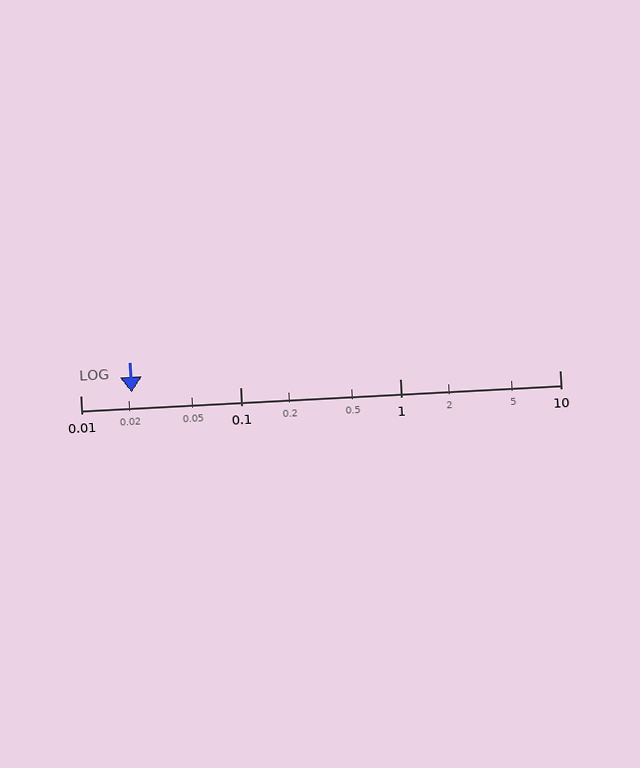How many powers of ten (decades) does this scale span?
The scale spans 3 decades, from 0.01 to 10.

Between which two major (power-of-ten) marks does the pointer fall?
The pointer is between 0.01 and 0.1.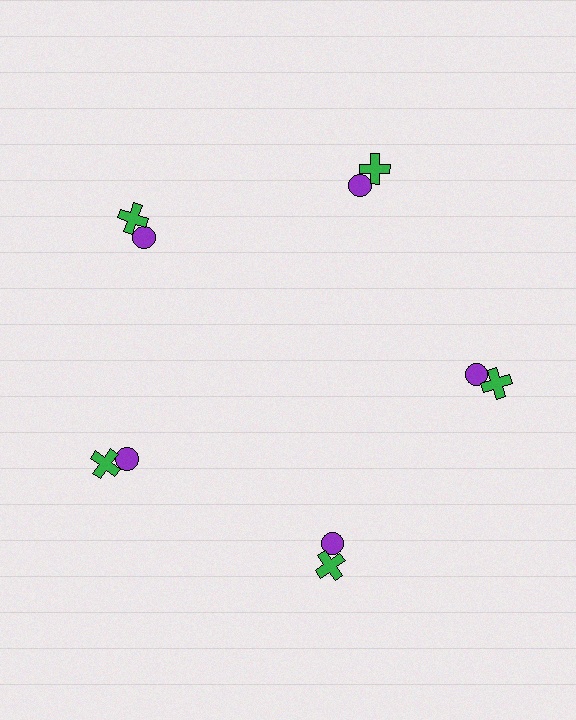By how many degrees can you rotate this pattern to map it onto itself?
The pattern maps onto itself every 72 degrees of rotation.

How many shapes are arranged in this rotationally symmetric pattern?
There are 10 shapes, arranged in 5 groups of 2.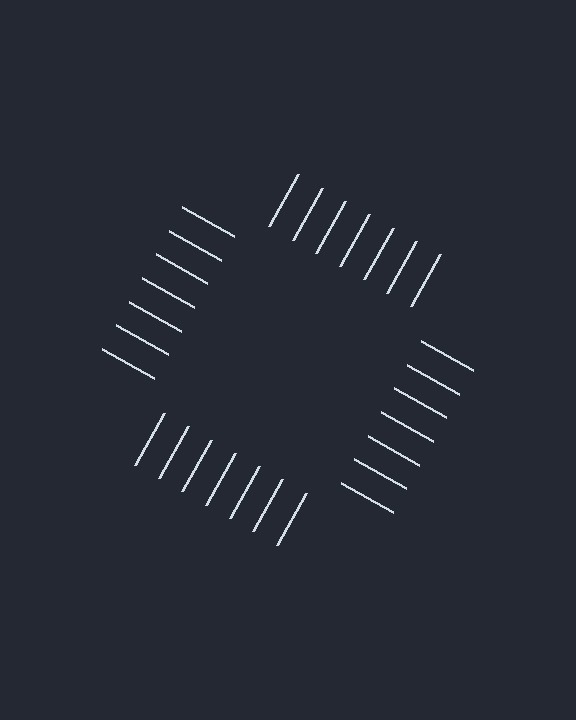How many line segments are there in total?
28 — 7 along each of the 4 edges.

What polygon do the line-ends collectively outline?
An illusory square — the line segments terminate on its edges but no continuous stroke is drawn.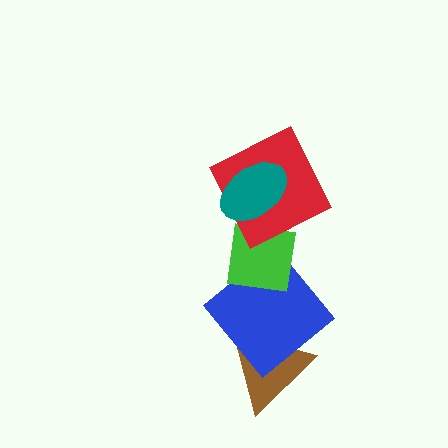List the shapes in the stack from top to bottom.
From top to bottom: the teal ellipse, the red square, the green square, the blue diamond, the brown triangle.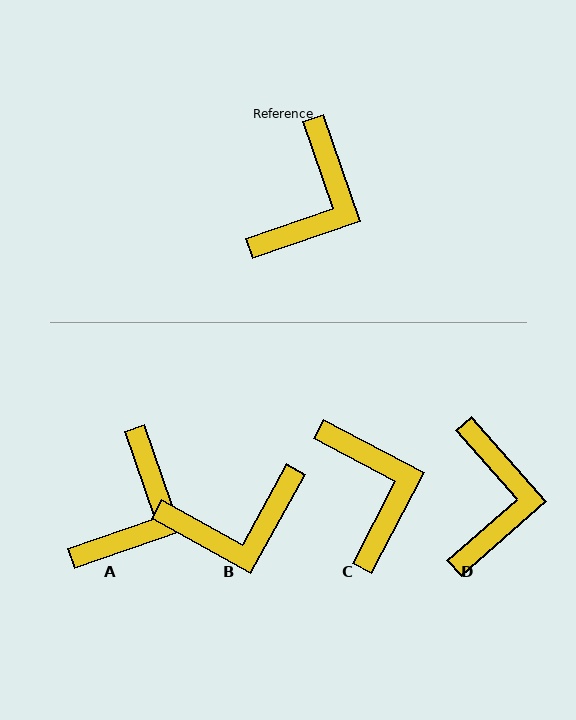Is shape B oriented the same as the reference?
No, it is off by about 48 degrees.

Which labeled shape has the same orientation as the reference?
A.